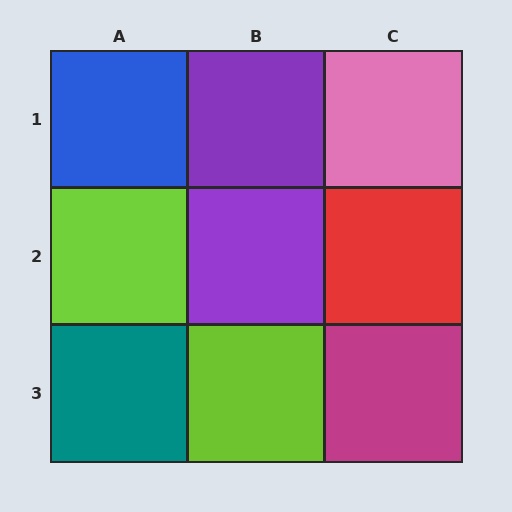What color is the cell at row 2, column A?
Lime.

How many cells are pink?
1 cell is pink.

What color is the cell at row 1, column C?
Pink.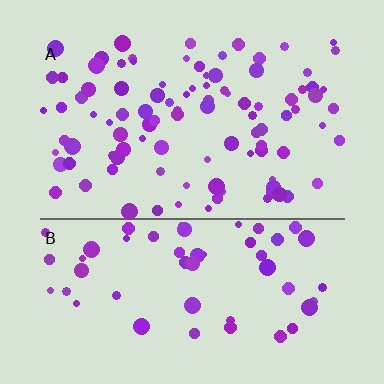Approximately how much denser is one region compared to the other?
Approximately 1.8× — region A over region B.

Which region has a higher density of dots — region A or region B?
A (the top).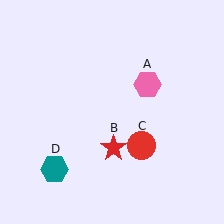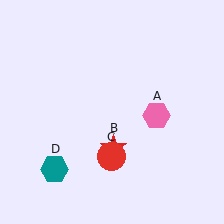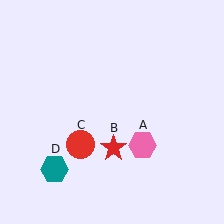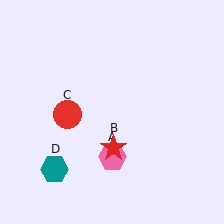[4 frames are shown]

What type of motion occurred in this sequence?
The pink hexagon (object A), red circle (object C) rotated clockwise around the center of the scene.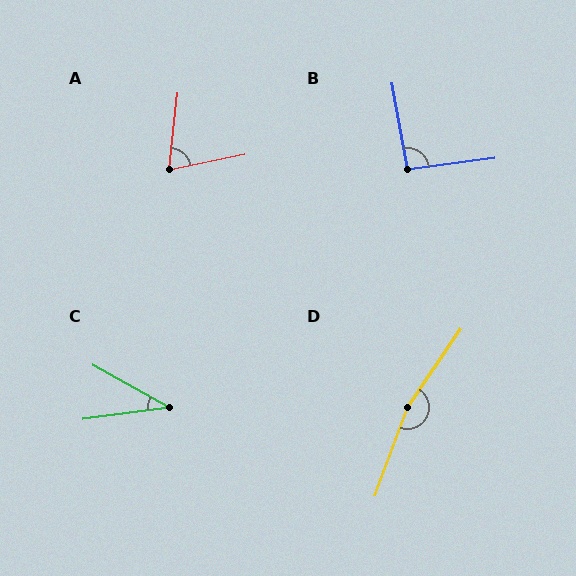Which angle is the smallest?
C, at approximately 36 degrees.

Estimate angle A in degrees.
Approximately 72 degrees.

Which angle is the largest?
D, at approximately 166 degrees.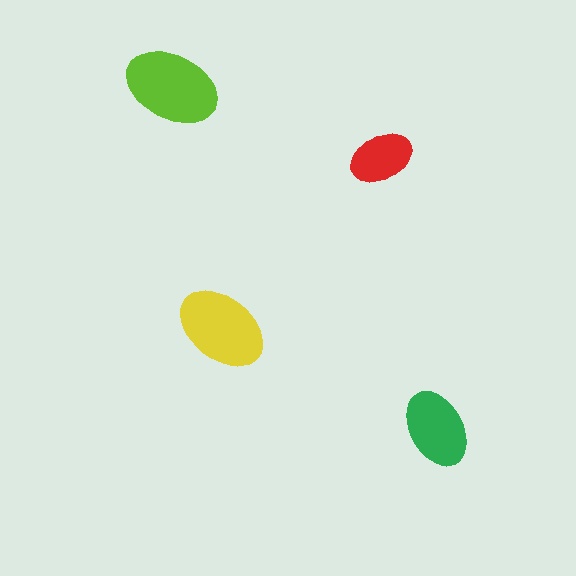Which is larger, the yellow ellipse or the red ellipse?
The yellow one.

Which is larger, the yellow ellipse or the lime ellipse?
The lime one.